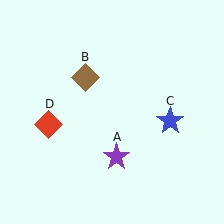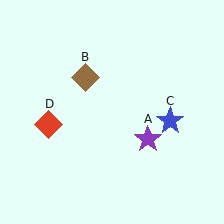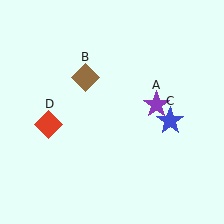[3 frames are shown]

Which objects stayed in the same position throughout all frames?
Brown diamond (object B) and blue star (object C) and red diamond (object D) remained stationary.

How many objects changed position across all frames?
1 object changed position: purple star (object A).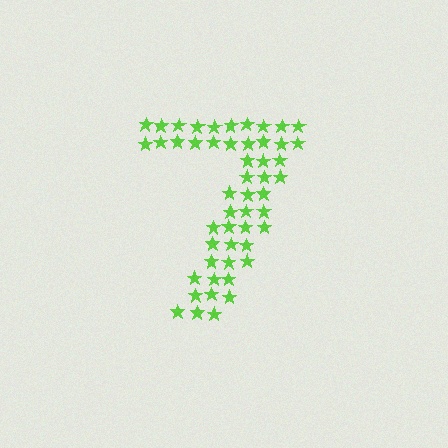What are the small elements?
The small elements are stars.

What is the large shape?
The large shape is the digit 7.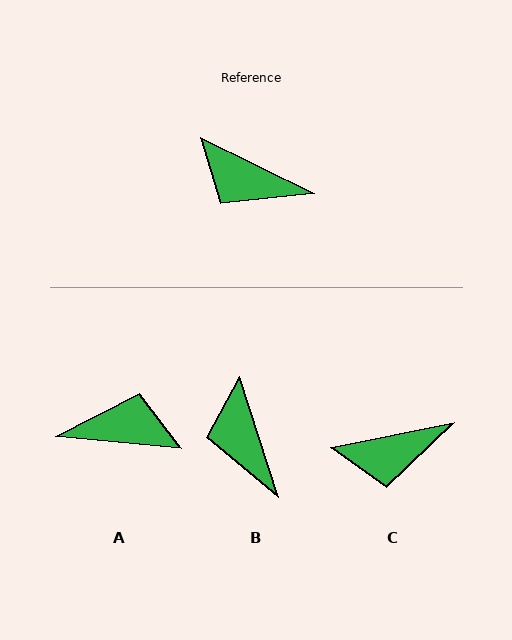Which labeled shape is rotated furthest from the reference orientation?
A, about 159 degrees away.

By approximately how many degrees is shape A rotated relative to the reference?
Approximately 159 degrees clockwise.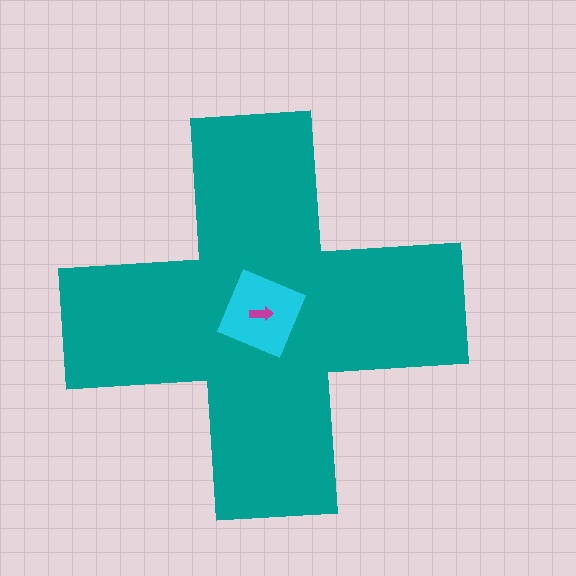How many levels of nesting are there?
3.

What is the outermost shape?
The teal cross.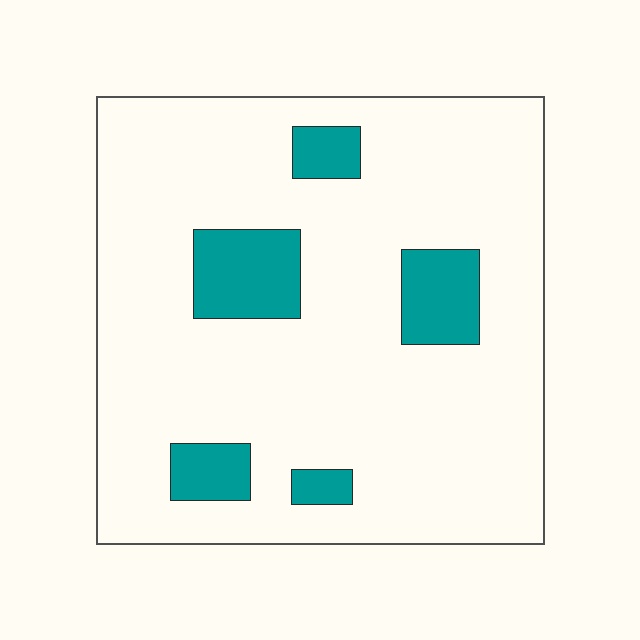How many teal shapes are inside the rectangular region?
5.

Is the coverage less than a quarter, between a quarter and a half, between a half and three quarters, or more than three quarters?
Less than a quarter.